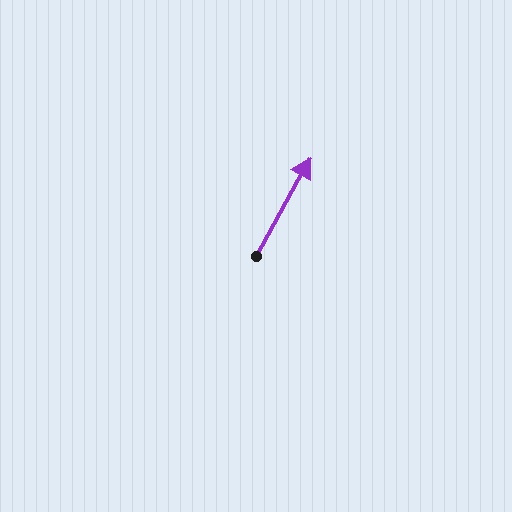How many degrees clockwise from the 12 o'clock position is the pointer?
Approximately 29 degrees.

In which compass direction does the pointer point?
Northeast.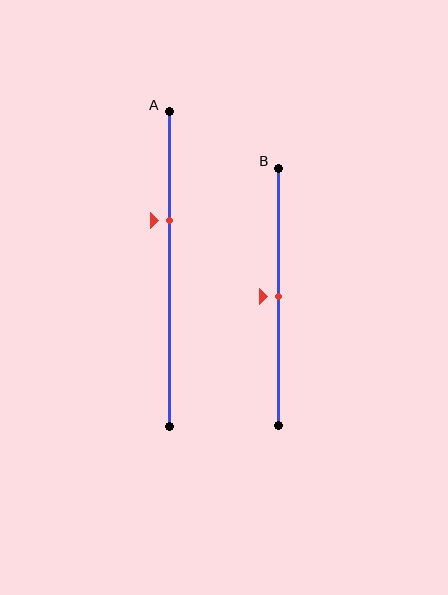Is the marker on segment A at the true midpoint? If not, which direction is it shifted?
No, the marker on segment A is shifted upward by about 15% of the segment length.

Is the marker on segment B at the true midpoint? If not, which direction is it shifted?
Yes, the marker on segment B is at the true midpoint.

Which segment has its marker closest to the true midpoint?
Segment B has its marker closest to the true midpoint.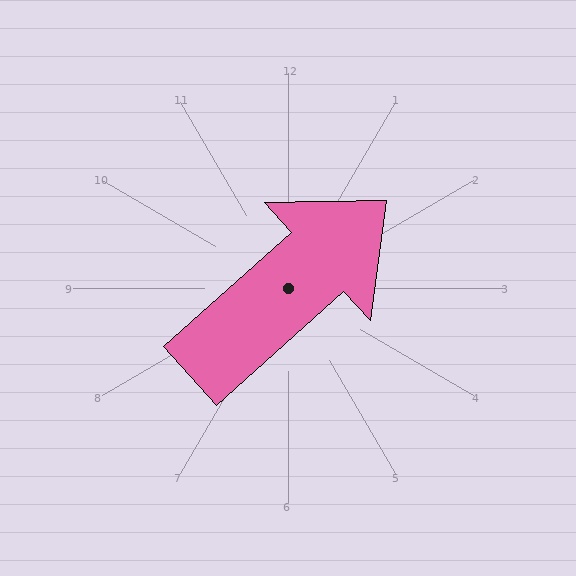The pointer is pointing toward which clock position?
Roughly 2 o'clock.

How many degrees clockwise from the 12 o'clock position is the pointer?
Approximately 48 degrees.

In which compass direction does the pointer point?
Northeast.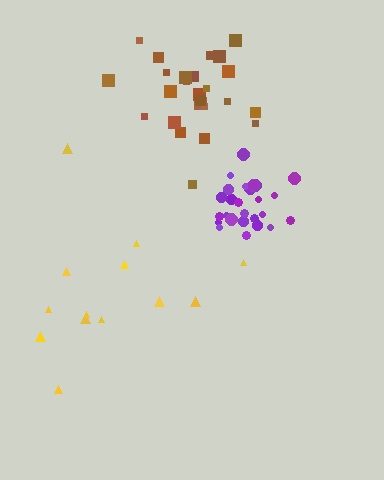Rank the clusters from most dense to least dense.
purple, brown, yellow.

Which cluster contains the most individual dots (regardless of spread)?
Purple (28).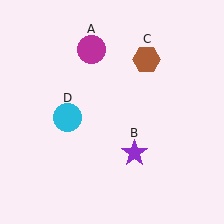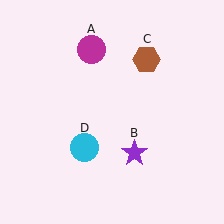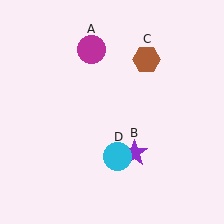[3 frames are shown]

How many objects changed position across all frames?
1 object changed position: cyan circle (object D).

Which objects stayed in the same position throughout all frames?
Magenta circle (object A) and purple star (object B) and brown hexagon (object C) remained stationary.